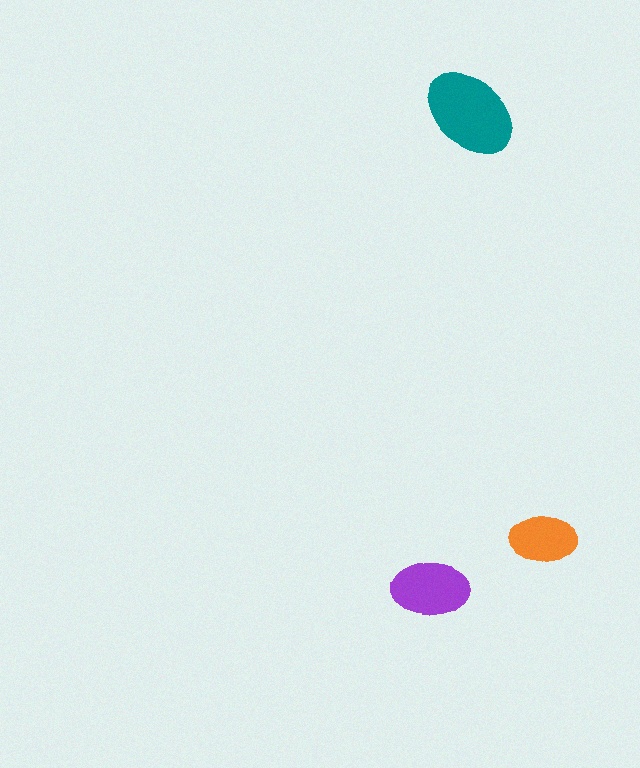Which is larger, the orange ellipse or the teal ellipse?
The teal one.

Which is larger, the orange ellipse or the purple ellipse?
The purple one.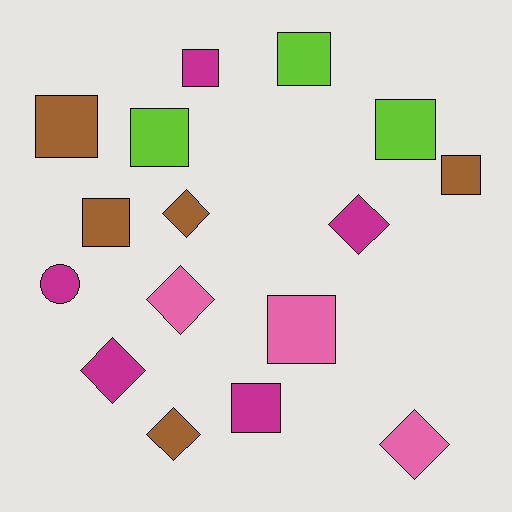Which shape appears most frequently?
Square, with 9 objects.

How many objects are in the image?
There are 16 objects.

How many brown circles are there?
There are no brown circles.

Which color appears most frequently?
Magenta, with 5 objects.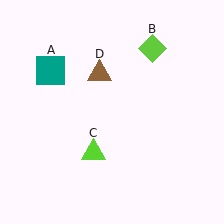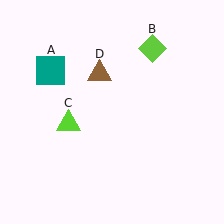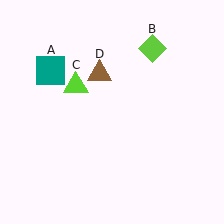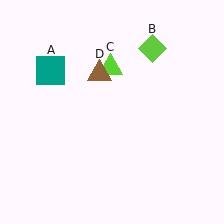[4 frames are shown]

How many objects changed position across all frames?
1 object changed position: lime triangle (object C).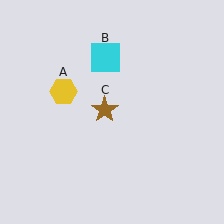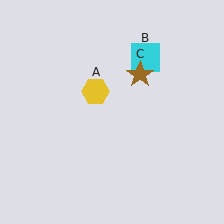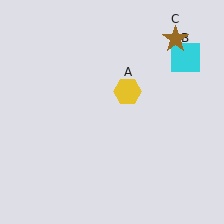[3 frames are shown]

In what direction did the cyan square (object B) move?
The cyan square (object B) moved right.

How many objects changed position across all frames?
3 objects changed position: yellow hexagon (object A), cyan square (object B), brown star (object C).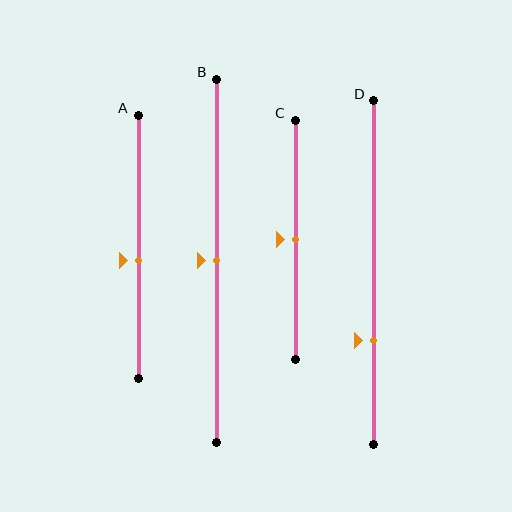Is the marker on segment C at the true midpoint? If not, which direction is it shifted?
Yes, the marker on segment C is at the true midpoint.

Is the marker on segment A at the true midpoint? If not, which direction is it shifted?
No, the marker on segment A is shifted downward by about 5% of the segment length.